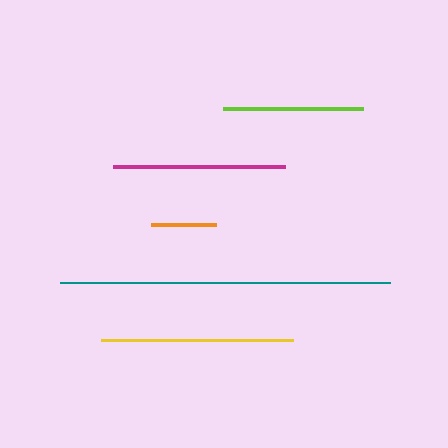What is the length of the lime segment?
The lime segment is approximately 140 pixels long.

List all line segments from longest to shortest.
From longest to shortest: teal, yellow, magenta, lime, orange.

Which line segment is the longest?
The teal line is the longest at approximately 330 pixels.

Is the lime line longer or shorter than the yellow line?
The yellow line is longer than the lime line.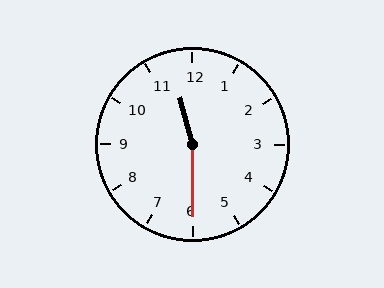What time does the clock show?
11:30.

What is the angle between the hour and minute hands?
Approximately 165 degrees.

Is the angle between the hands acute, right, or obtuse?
It is obtuse.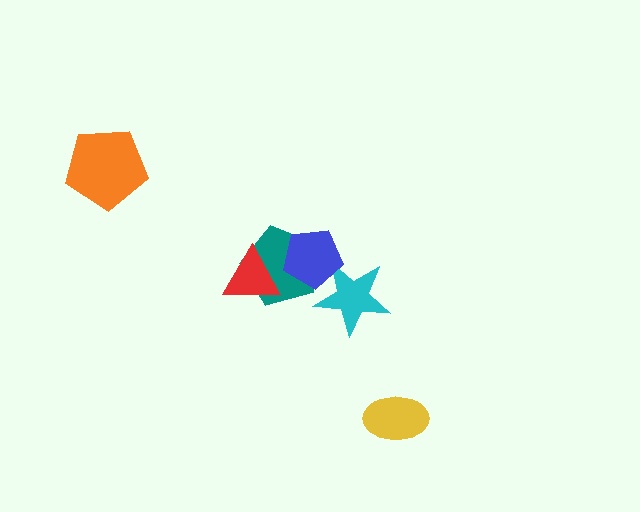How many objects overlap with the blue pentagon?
2 objects overlap with the blue pentagon.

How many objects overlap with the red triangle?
1 object overlaps with the red triangle.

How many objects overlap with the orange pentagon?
0 objects overlap with the orange pentagon.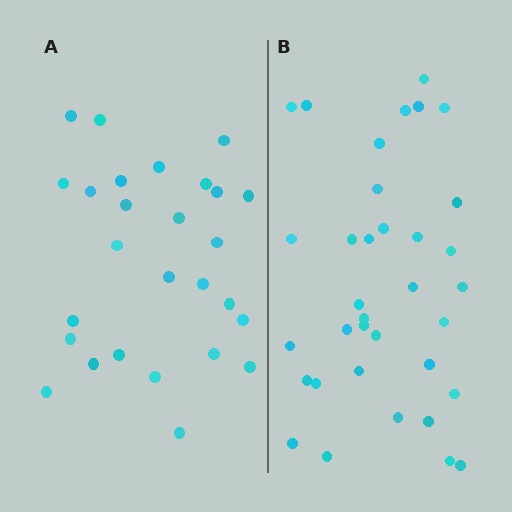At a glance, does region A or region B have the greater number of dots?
Region B (the right region) has more dots.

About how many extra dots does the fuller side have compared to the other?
Region B has roughly 8 or so more dots than region A.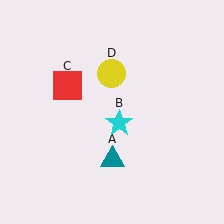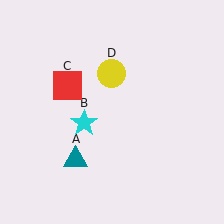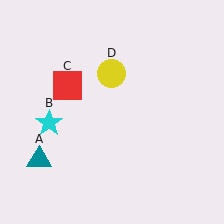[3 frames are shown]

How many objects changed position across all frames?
2 objects changed position: teal triangle (object A), cyan star (object B).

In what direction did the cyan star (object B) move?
The cyan star (object B) moved left.